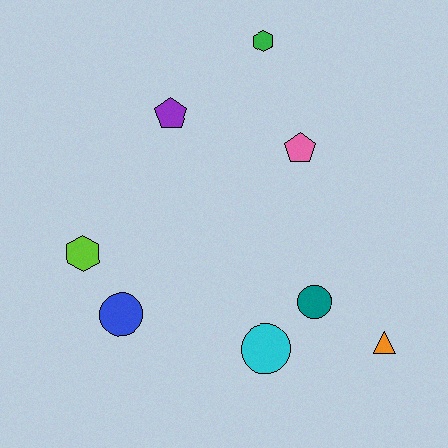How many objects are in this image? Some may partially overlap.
There are 8 objects.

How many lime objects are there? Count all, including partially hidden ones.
There is 1 lime object.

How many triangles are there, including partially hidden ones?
There is 1 triangle.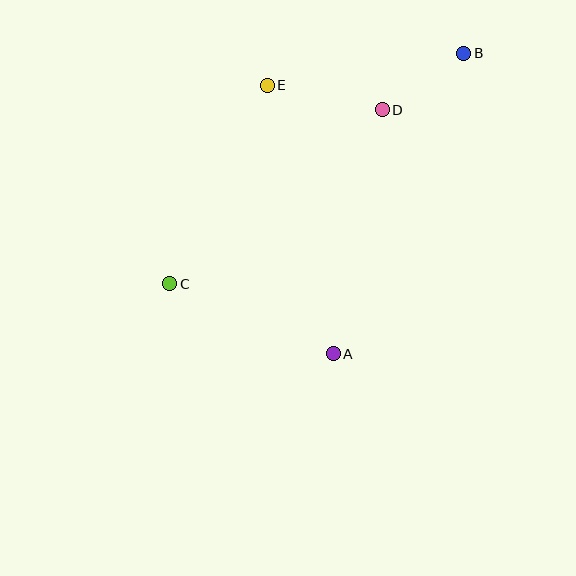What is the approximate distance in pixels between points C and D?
The distance between C and D is approximately 275 pixels.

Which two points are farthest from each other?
Points B and C are farthest from each other.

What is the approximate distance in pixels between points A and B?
The distance between A and B is approximately 328 pixels.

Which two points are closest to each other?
Points B and D are closest to each other.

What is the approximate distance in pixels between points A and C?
The distance between A and C is approximately 178 pixels.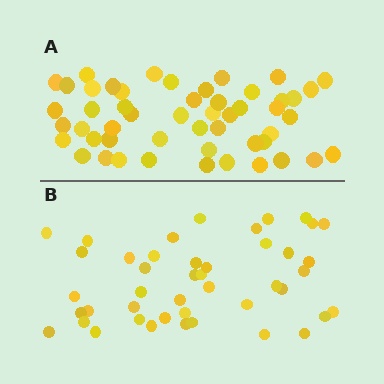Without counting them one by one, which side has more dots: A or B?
Region A (the top region) has more dots.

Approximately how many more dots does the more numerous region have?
Region A has roughly 8 or so more dots than region B.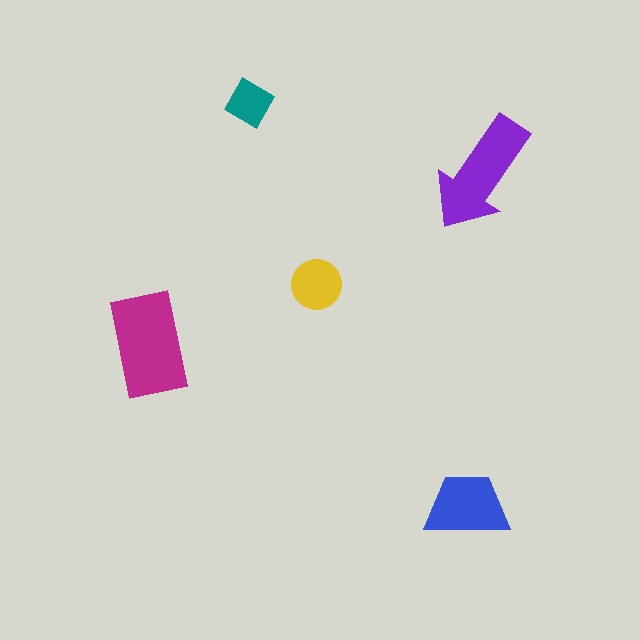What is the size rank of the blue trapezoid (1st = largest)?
3rd.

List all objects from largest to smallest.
The magenta rectangle, the purple arrow, the blue trapezoid, the yellow circle, the teal diamond.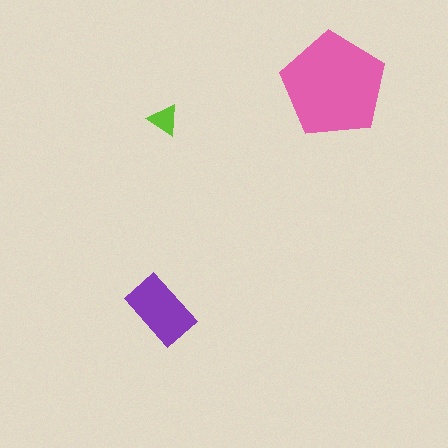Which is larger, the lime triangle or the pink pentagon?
The pink pentagon.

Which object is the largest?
The pink pentagon.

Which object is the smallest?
The lime triangle.